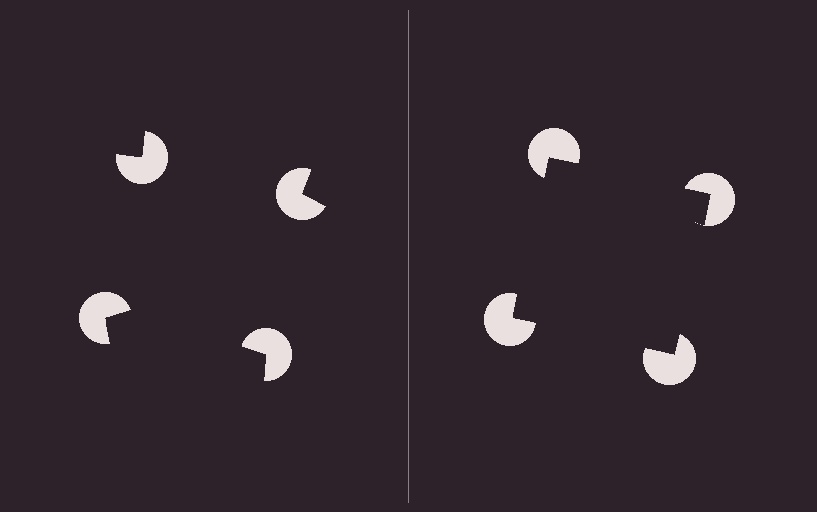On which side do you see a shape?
An illusory square appears on the right side. On the left side the wedge cuts are rotated, so no coherent shape forms.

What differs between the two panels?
The pac-man discs are positioned identically on both sides; only the wedge orientations differ. On the right they align to a square; on the left they are misaligned.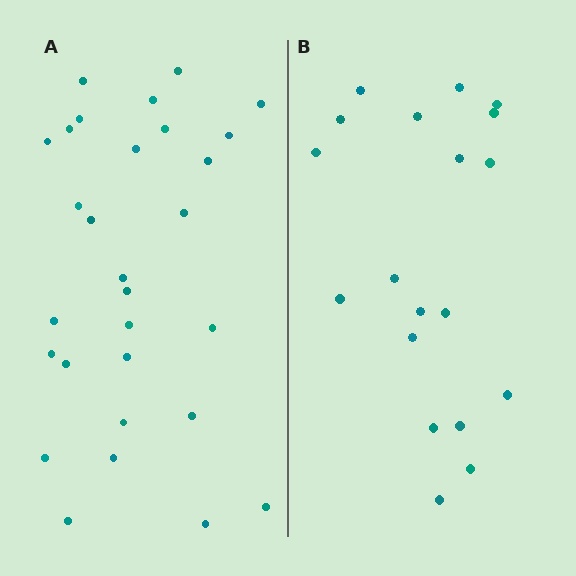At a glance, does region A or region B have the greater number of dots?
Region A (the left region) has more dots.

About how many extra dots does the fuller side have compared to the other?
Region A has roughly 10 or so more dots than region B.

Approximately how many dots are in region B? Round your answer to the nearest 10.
About 20 dots. (The exact count is 19, which rounds to 20.)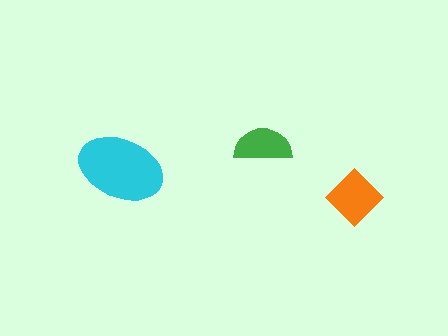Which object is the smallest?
The green semicircle.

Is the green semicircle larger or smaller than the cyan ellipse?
Smaller.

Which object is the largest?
The cyan ellipse.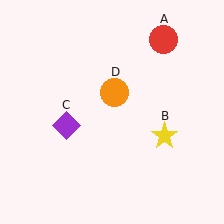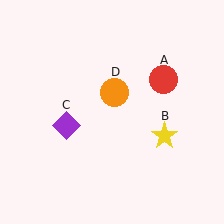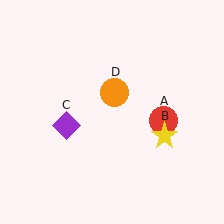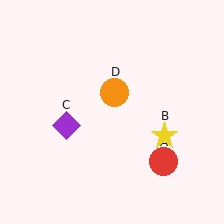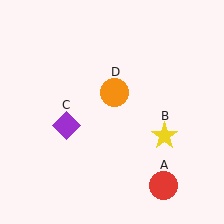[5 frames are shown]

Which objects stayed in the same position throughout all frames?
Yellow star (object B) and purple diamond (object C) and orange circle (object D) remained stationary.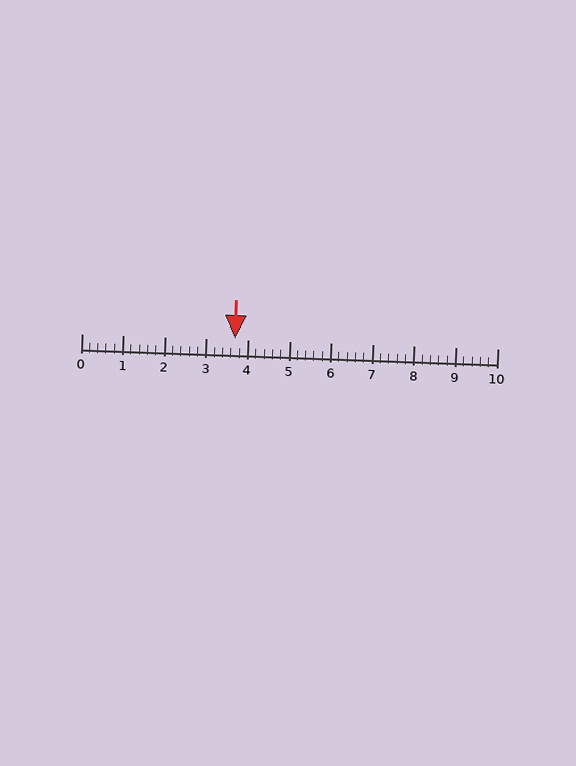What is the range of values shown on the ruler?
The ruler shows values from 0 to 10.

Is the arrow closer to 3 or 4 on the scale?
The arrow is closer to 4.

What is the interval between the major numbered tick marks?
The major tick marks are spaced 1 units apart.